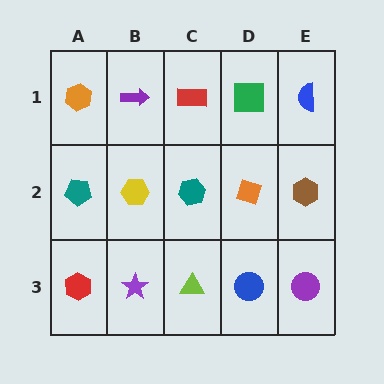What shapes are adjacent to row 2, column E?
A blue semicircle (row 1, column E), a purple circle (row 3, column E), an orange diamond (row 2, column D).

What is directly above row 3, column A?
A teal pentagon.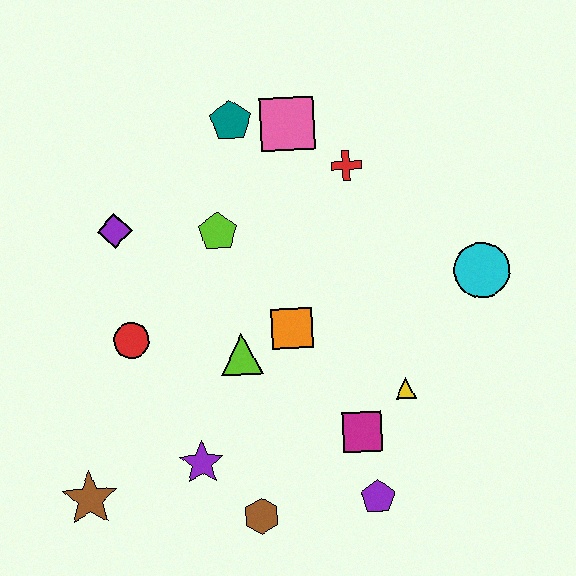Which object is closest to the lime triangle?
The orange square is closest to the lime triangle.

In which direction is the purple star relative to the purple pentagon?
The purple star is to the left of the purple pentagon.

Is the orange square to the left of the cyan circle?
Yes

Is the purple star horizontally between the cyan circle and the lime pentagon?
No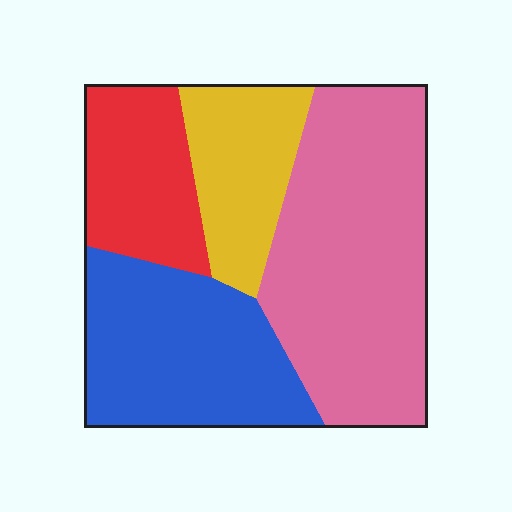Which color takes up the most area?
Pink, at roughly 40%.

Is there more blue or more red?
Blue.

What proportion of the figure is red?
Red covers 16% of the figure.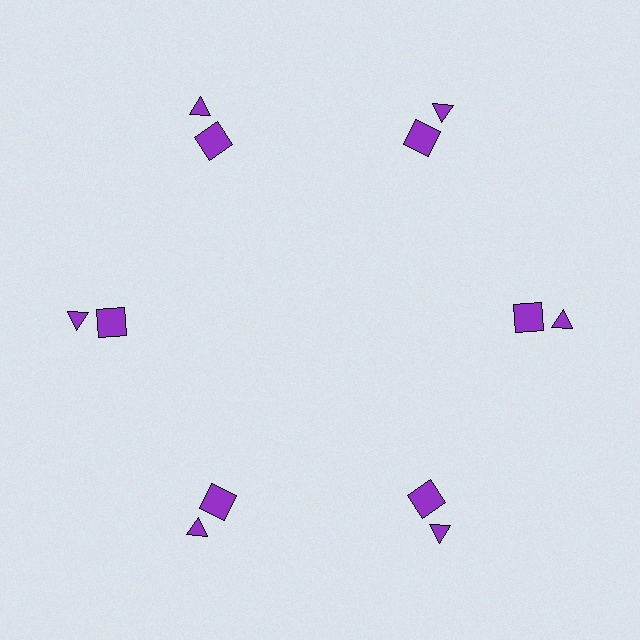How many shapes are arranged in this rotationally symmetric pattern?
There are 12 shapes, arranged in 6 groups of 2.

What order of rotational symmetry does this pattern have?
This pattern has 6-fold rotational symmetry.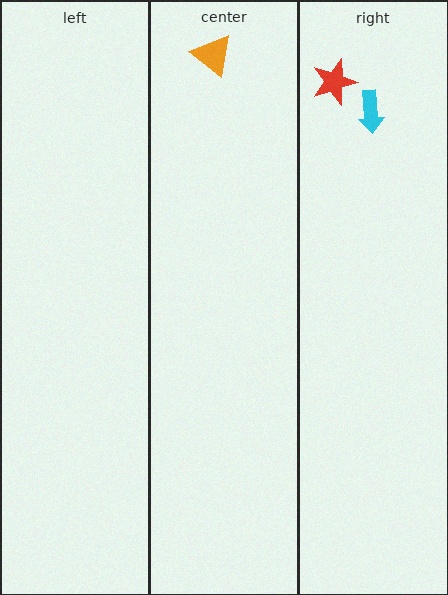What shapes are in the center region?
The orange triangle.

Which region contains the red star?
The right region.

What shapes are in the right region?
The red star, the cyan arrow.